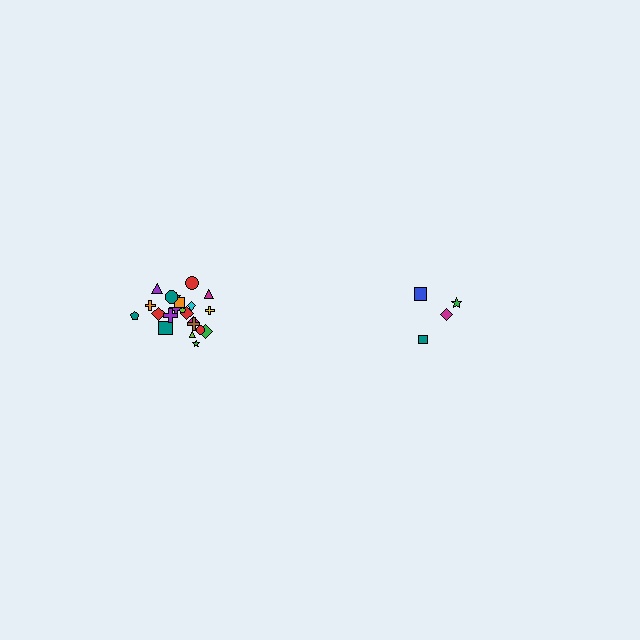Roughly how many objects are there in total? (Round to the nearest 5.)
Roughly 25 objects in total.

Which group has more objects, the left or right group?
The left group.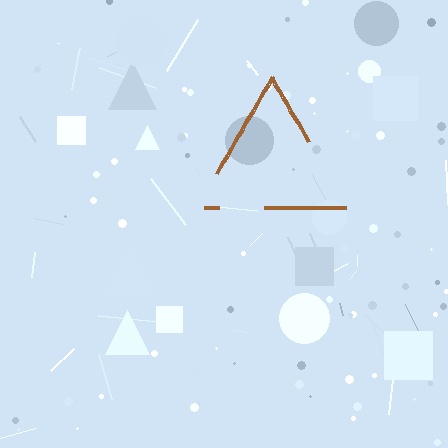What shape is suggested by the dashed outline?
The dashed outline suggests a triangle.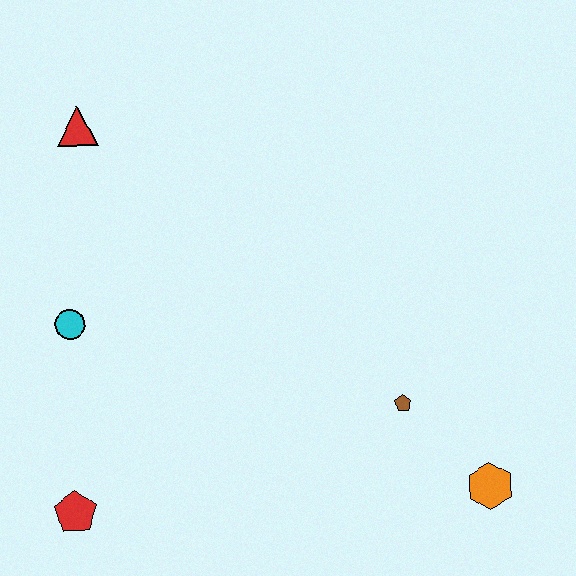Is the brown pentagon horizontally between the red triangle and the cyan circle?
No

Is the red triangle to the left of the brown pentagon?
Yes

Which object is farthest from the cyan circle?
The orange hexagon is farthest from the cyan circle.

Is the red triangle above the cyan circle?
Yes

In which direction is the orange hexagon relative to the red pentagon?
The orange hexagon is to the right of the red pentagon.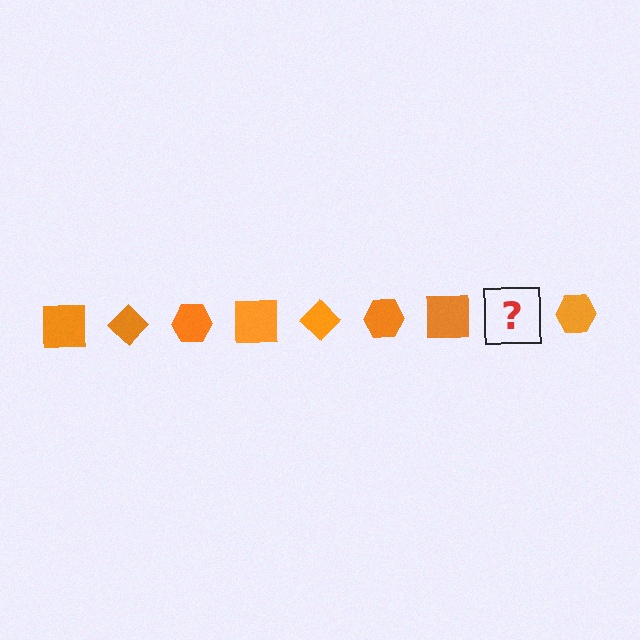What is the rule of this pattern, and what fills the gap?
The rule is that the pattern cycles through square, diamond, hexagon shapes in orange. The gap should be filled with an orange diamond.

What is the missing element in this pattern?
The missing element is an orange diamond.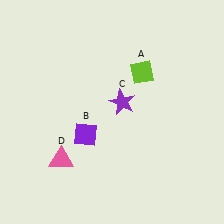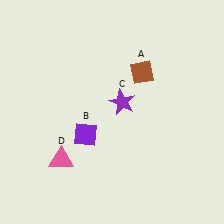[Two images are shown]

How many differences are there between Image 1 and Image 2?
There is 1 difference between the two images.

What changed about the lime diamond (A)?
In Image 1, A is lime. In Image 2, it changed to brown.